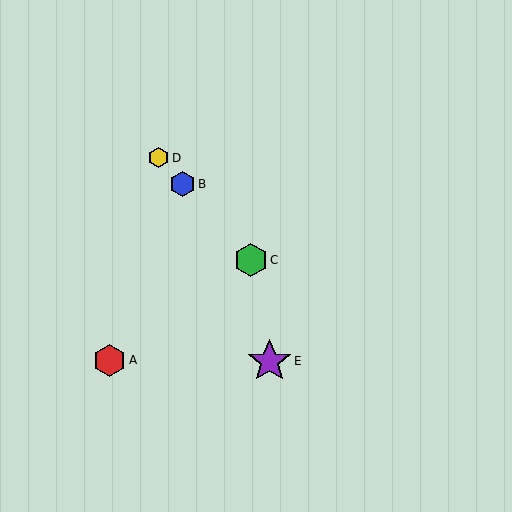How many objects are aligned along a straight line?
3 objects (B, C, D) are aligned along a straight line.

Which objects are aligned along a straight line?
Objects B, C, D are aligned along a straight line.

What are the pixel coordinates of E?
Object E is at (270, 361).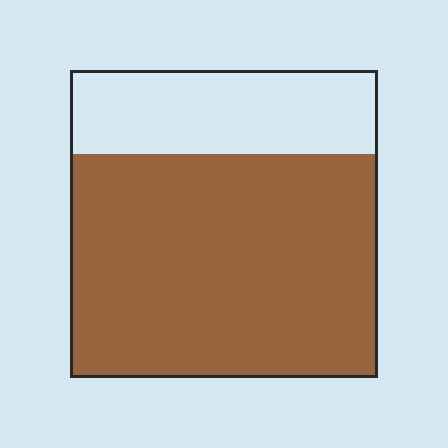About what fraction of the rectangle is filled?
About three quarters (3/4).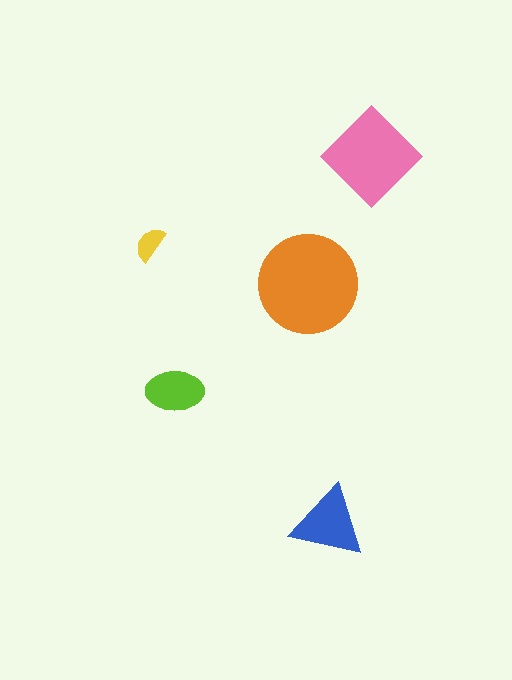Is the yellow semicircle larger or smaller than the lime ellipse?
Smaller.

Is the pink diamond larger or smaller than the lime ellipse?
Larger.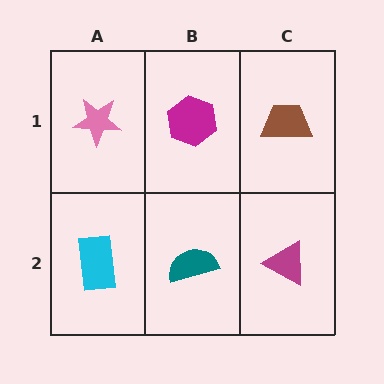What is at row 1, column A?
A pink star.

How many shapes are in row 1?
3 shapes.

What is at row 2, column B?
A teal semicircle.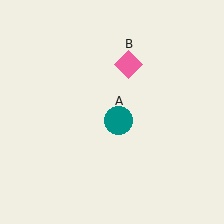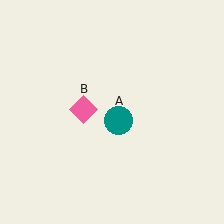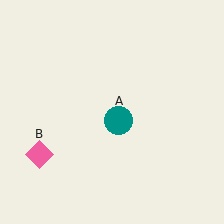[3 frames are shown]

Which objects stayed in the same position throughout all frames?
Teal circle (object A) remained stationary.